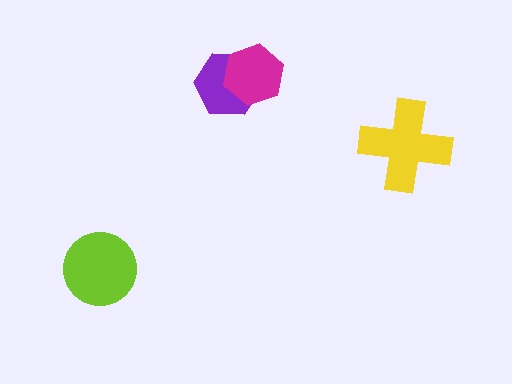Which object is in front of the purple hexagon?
The magenta hexagon is in front of the purple hexagon.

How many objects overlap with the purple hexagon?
1 object overlaps with the purple hexagon.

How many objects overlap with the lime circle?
0 objects overlap with the lime circle.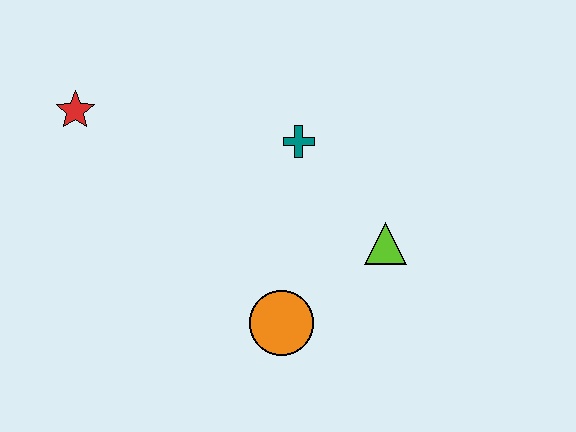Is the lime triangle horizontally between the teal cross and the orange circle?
No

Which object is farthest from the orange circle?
The red star is farthest from the orange circle.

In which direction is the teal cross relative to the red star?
The teal cross is to the right of the red star.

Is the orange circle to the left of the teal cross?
Yes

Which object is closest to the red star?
The teal cross is closest to the red star.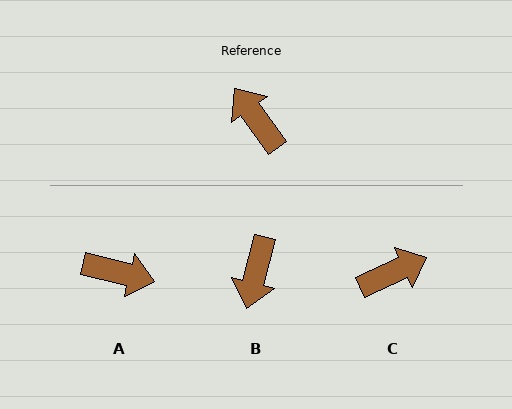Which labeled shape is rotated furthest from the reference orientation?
A, about 140 degrees away.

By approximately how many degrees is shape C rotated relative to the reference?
Approximately 101 degrees clockwise.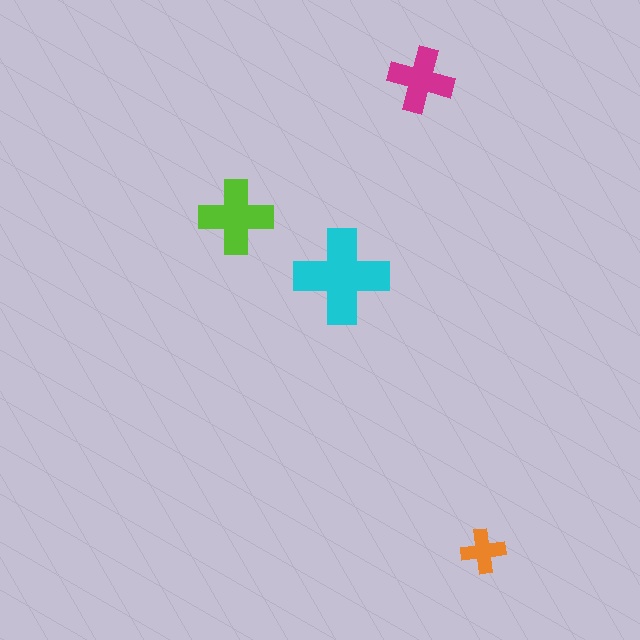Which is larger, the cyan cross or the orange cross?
The cyan one.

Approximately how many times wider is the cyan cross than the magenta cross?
About 1.5 times wider.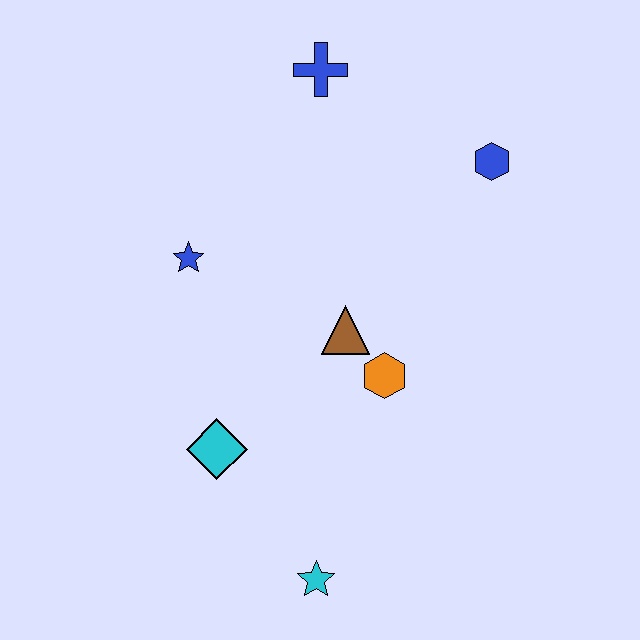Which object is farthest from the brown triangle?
The blue cross is farthest from the brown triangle.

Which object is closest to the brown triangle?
The orange hexagon is closest to the brown triangle.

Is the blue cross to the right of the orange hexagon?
No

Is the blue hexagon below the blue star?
No